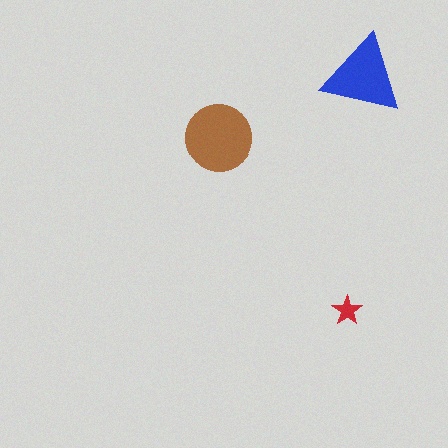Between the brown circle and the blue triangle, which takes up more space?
The brown circle.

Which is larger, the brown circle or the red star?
The brown circle.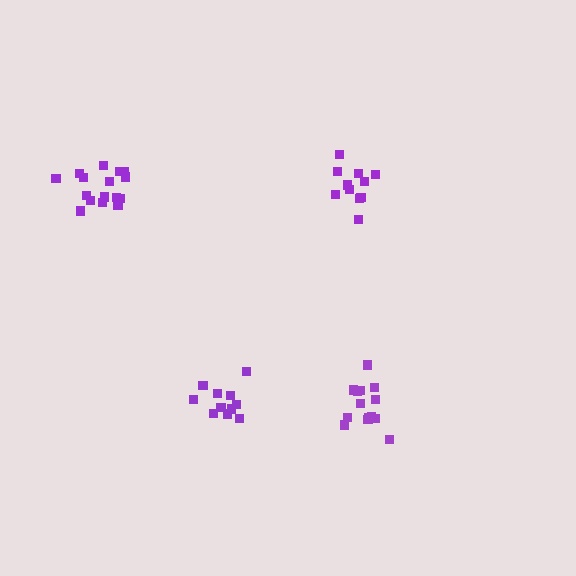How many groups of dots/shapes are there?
There are 4 groups.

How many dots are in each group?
Group 1: 14 dots, Group 2: 16 dots, Group 3: 11 dots, Group 4: 11 dots (52 total).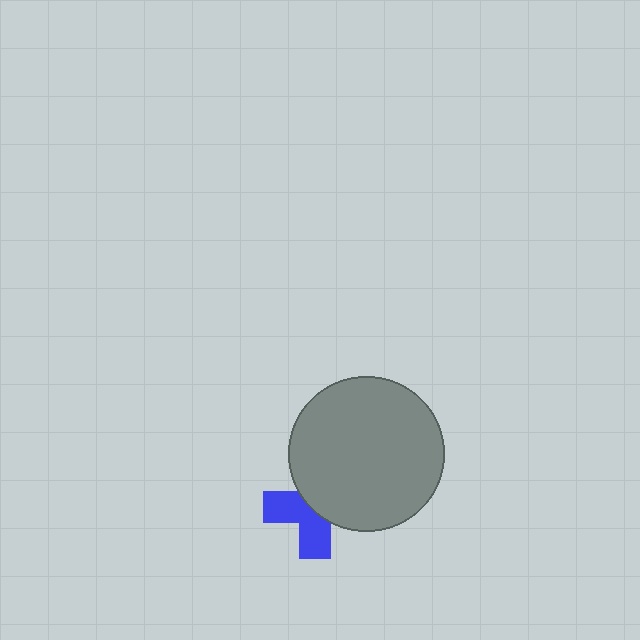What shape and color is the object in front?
The object in front is a gray circle.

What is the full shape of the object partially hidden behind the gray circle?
The partially hidden object is a blue cross.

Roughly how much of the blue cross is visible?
About half of it is visible (roughly 48%).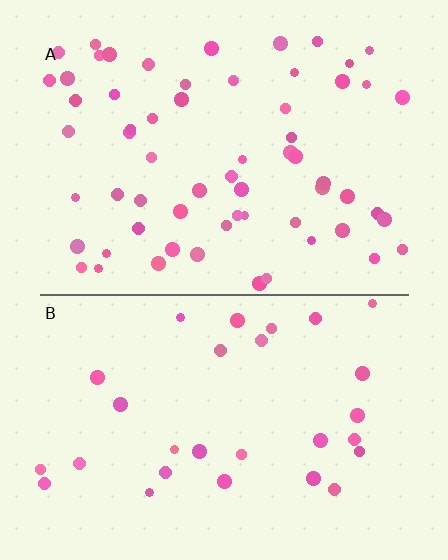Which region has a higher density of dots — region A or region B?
A (the top).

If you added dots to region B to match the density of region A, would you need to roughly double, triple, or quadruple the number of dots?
Approximately double.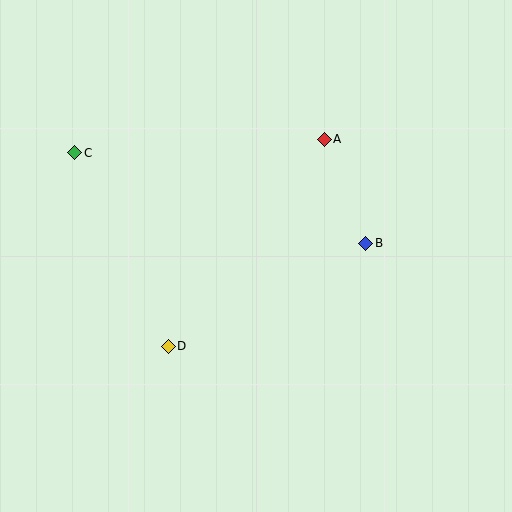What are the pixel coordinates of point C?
Point C is at (75, 153).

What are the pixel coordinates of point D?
Point D is at (168, 346).